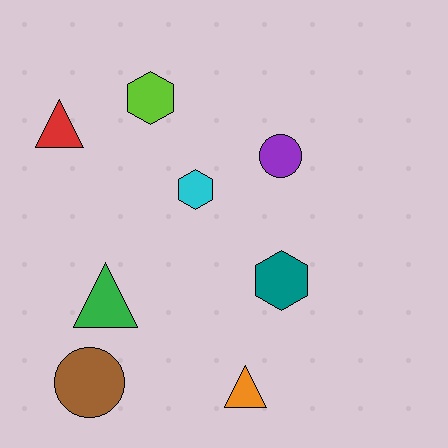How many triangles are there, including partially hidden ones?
There are 3 triangles.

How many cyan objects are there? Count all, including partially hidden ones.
There is 1 cyan object.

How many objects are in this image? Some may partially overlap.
There are 8 objects.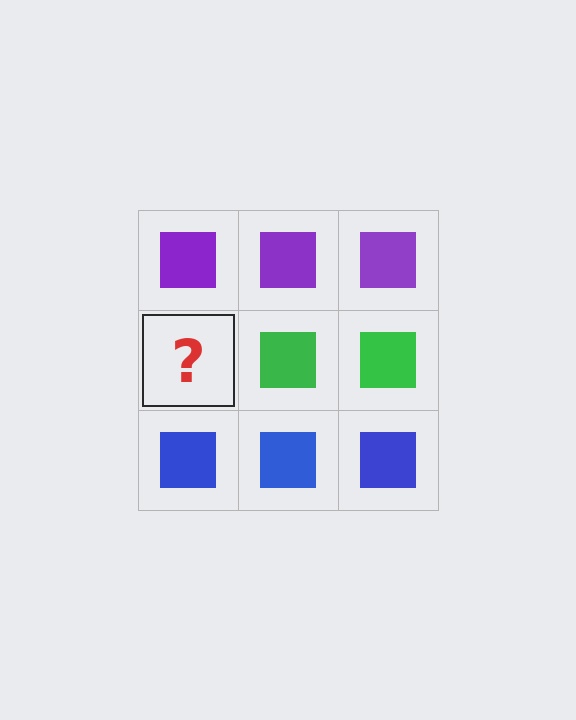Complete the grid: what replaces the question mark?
The question mark should be replaced with a green square.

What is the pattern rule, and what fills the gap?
The rule is that each row has a consistent color. The gap should be filled with a green square.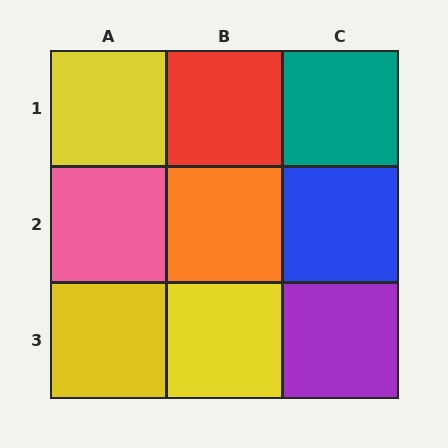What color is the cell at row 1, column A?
Yellow.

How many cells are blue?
1 cell is blue.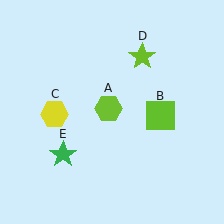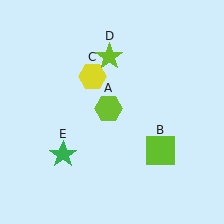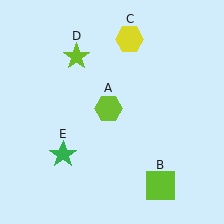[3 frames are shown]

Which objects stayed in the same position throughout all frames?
Lime hexagon (object A) and green star (object E) remained stationary.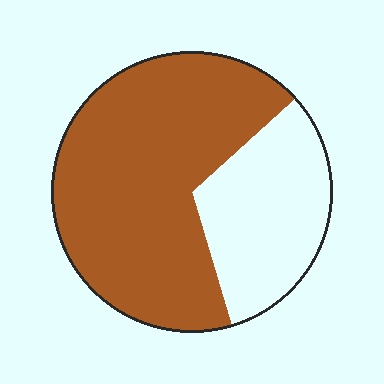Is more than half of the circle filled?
Yes.